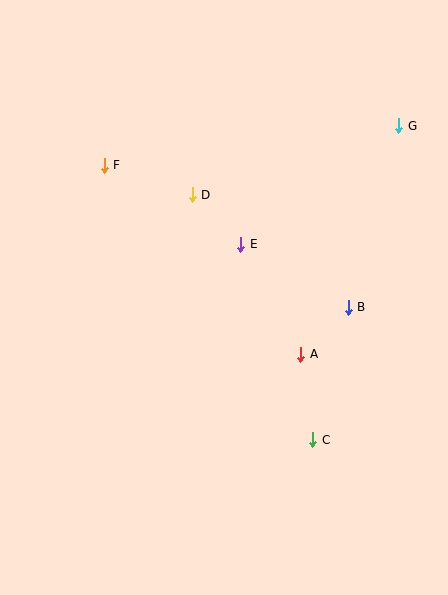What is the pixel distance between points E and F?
The distance between E and F is 158 pixels.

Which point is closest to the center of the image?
Point E at (241, 244) is closest to the center.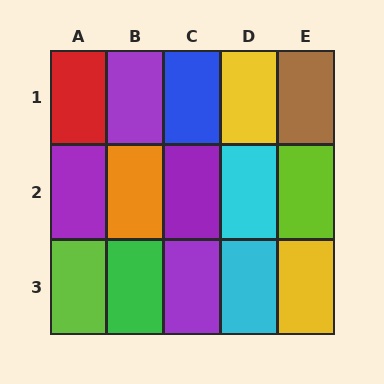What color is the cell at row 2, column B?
Orange.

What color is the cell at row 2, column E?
Lime.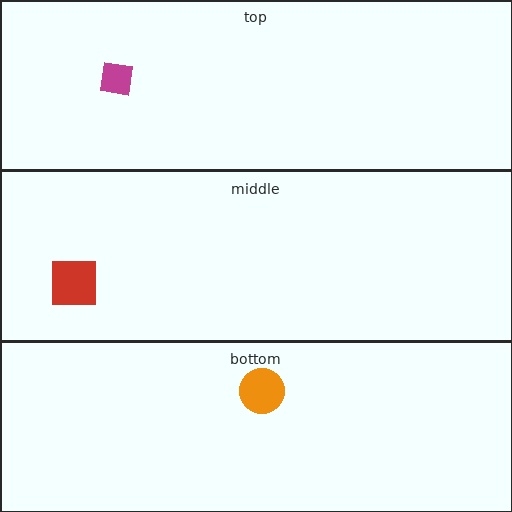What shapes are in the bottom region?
The orange circle.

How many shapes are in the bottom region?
1.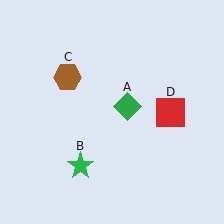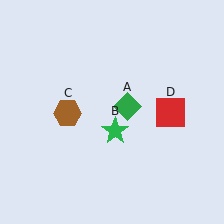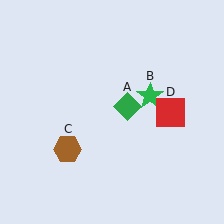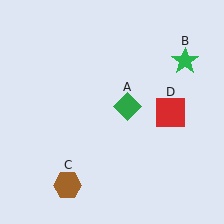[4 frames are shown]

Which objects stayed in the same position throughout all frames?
Green diamond (object A) and red square (object D) remained stationary.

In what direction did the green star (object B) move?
The green star (object B) moved up and to the right.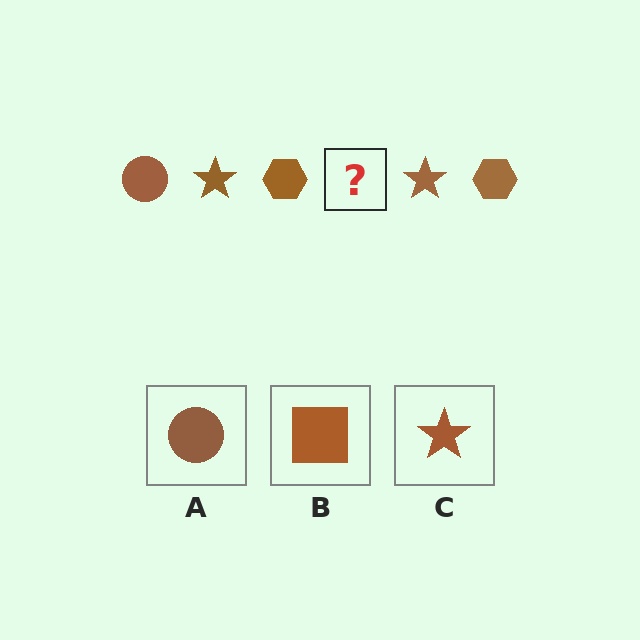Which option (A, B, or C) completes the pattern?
A.